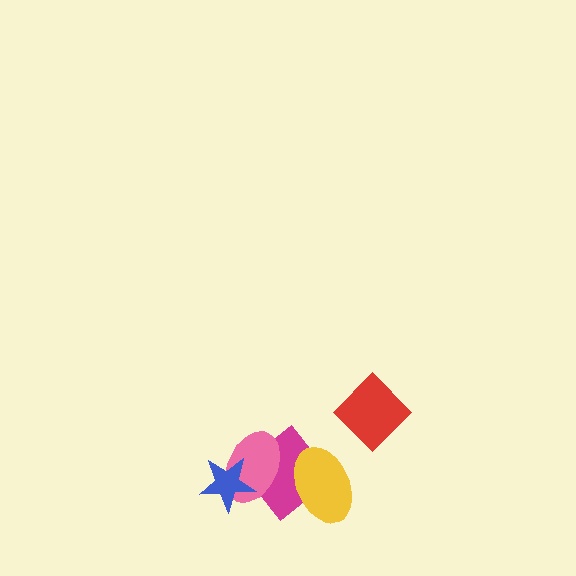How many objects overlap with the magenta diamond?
3 objects overlap with the magenta diamond.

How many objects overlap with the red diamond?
0 objects overlap with the red diamond.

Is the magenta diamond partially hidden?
Yes, it is partially covered by another shape.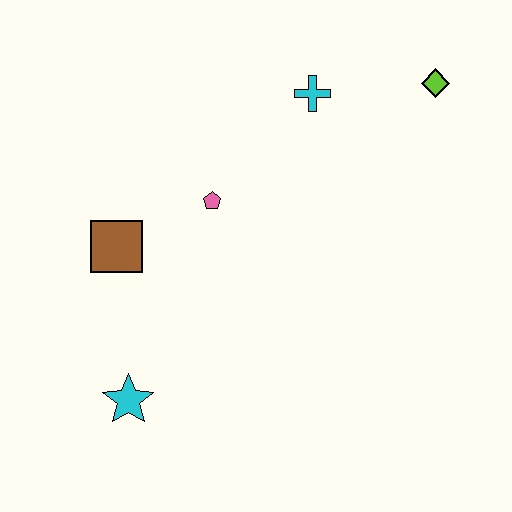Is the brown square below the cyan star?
No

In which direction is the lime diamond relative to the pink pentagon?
The lime diamond is to the right of the pink pentagon.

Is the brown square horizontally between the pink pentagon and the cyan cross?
No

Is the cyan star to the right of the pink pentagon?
No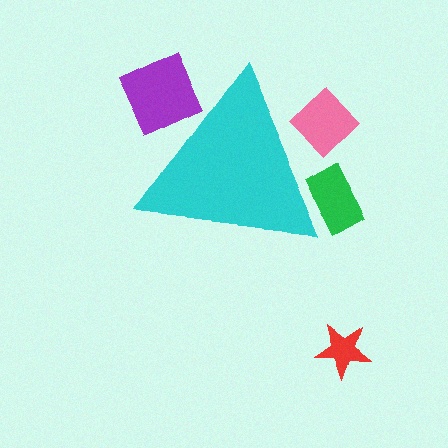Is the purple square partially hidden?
Yes, the purple square is partially hidden behind the cyan triangle.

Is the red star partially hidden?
No, the red star is fully visible.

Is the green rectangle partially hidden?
Yes, the green rectangle is partially hidden behind the cyan triangle.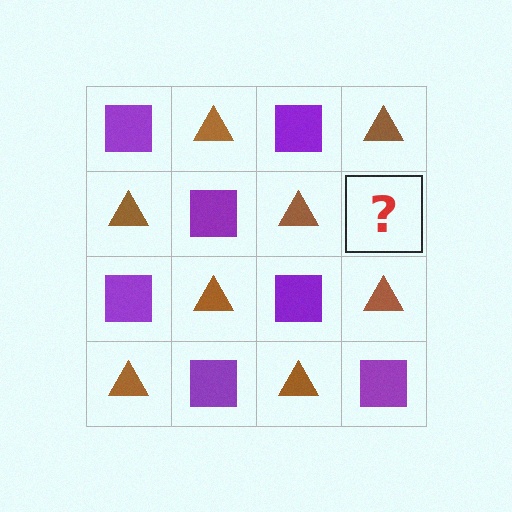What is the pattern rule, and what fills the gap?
The rule is that it alternates purple square and brown triangle in a checkerboard pattern. The gap should be filled with a purple square.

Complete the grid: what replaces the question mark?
The question mark should be replaced with a purple square.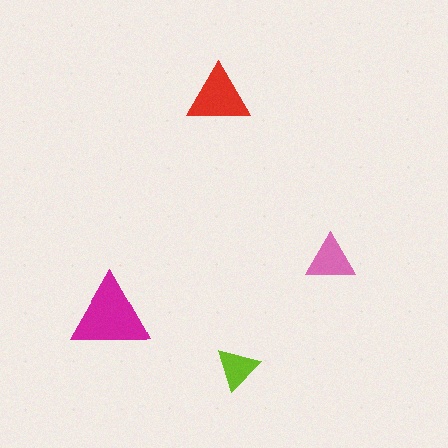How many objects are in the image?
There are 4 objects in the image.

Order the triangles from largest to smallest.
the magenta one, the red one, the pink one, the lime one.